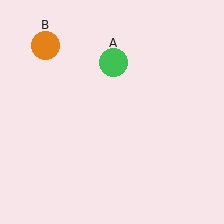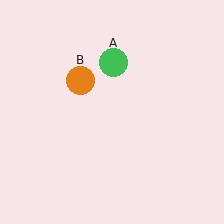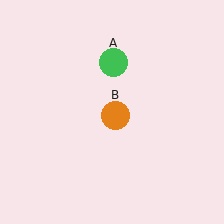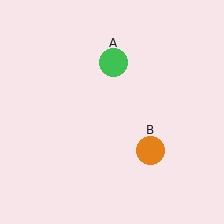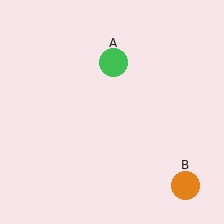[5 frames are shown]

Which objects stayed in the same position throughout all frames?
Green circle (object A) remained stationary.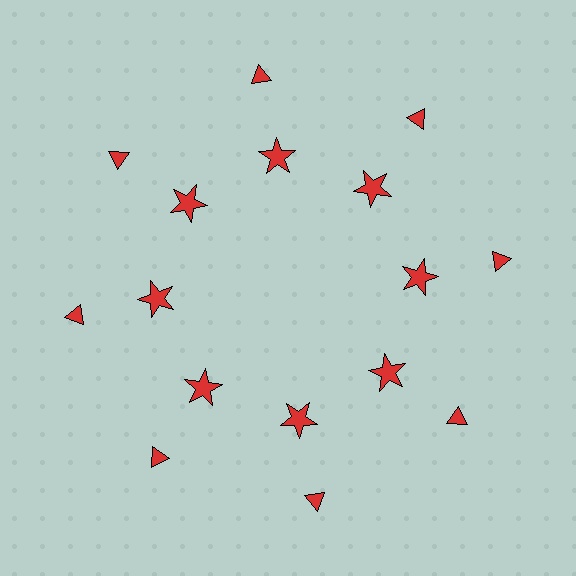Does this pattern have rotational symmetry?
Yes, this pattern has 8-fold rotational symmetry. It looks the same after rotating 45 degrees around the center.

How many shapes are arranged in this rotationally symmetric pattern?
There are 16 shapes, arranged in 8 groups of 2.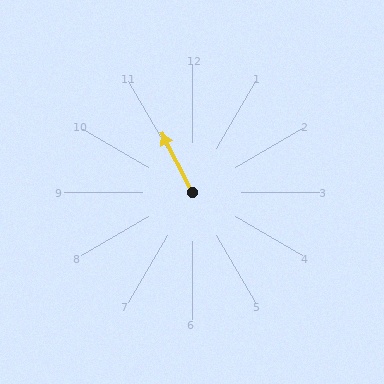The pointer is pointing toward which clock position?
Roughly 11 o'clock.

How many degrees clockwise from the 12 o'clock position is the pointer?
Approximately 333 degrees.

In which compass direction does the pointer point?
Northwest.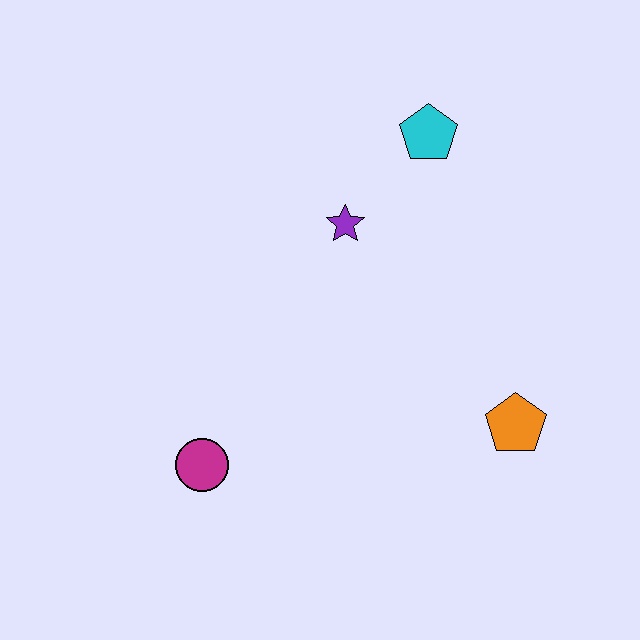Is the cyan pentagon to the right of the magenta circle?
Yes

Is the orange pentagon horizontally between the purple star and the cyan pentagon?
No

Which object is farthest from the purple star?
The magenta circle is farthest from the purple star.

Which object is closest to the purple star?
The cyan pentagon is closest to the purple star.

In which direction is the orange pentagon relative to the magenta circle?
The orange pentagon is to the right of the magenta circle.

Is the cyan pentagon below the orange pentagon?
No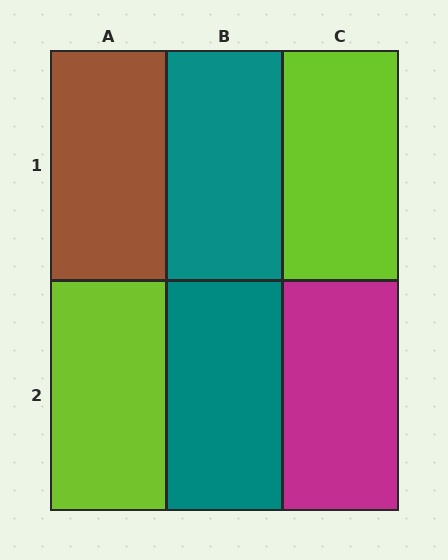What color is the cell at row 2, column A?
Lime.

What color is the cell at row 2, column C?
Magenta.